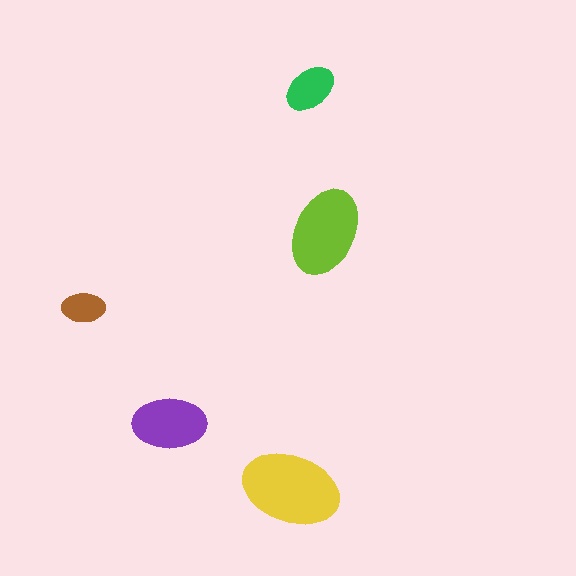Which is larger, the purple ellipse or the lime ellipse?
The lime one.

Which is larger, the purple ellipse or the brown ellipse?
The purple one.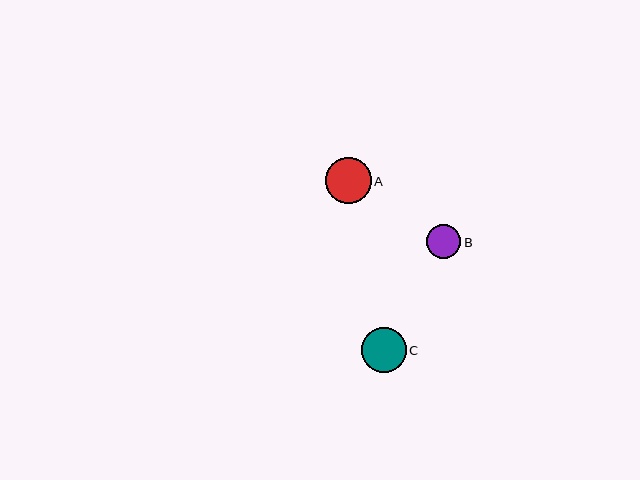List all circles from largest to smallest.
From largest to smallest: A, C, B.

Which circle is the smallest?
Circle B is the smallest with a size of approximately 34 pixels.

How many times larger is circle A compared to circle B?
Circle A is approximately 1.3 times the size of circle B.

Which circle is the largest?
Circle A is the largest with a size of approximately 46 pixels.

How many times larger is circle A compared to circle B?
Circle A is approximately 1.3 times the size of circle B.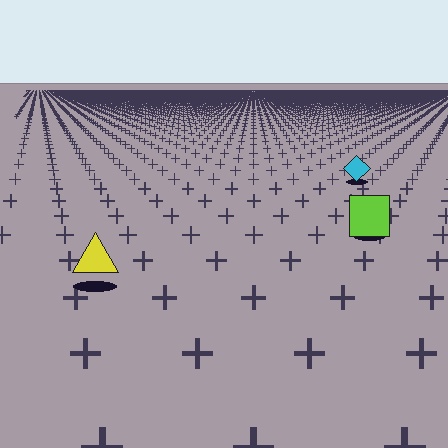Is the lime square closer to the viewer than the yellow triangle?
No. The yellow triangle is closer — you can tell from the texture gradient: the ground texture is coarser near it.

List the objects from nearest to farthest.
From nearest to farthest: the yellow triangle, the lime square, the cyan diamond.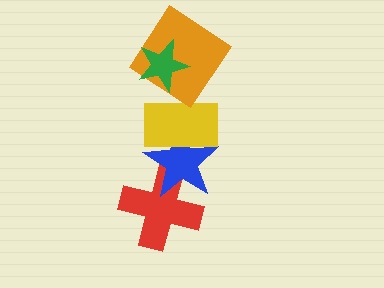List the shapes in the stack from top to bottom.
From top to bottom: the green star, the orange diamond, the yellow rectangle, the blue star, the red cross.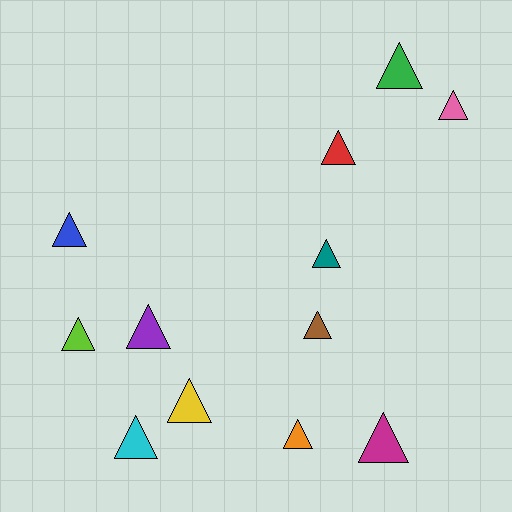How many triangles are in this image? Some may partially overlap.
There are 12 triangles.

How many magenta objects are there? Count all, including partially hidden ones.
There is 1 magenta object.